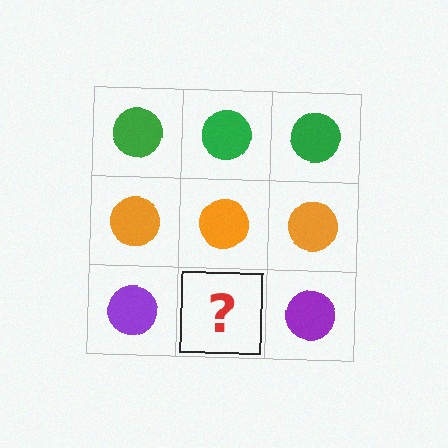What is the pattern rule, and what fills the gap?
The rule is that each row has a consistent color. The gap should be filled with a purple circle.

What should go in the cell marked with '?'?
The missing cell should contain a purple circle.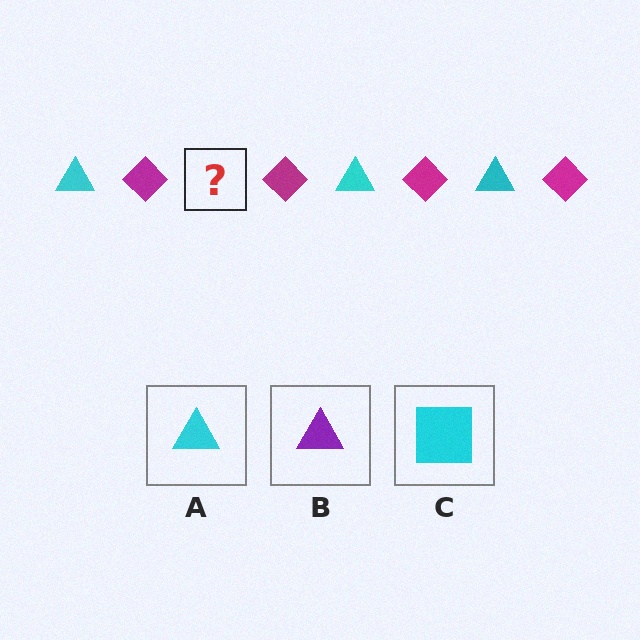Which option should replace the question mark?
Option A.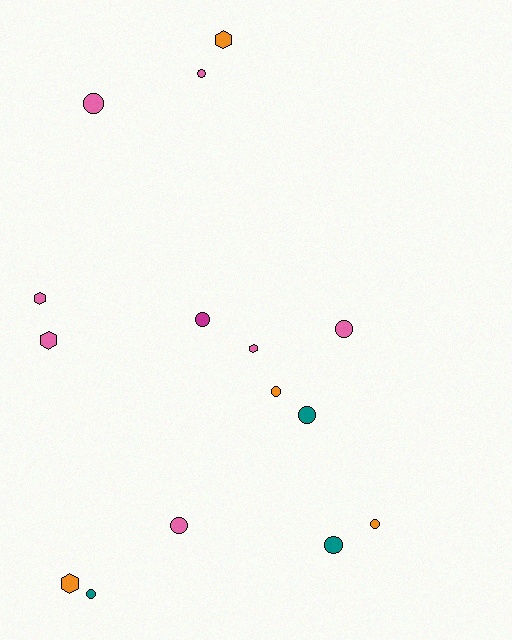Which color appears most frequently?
Pink, with 7 objects.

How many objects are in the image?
There are 15 objects.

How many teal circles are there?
There are 3 teal circles.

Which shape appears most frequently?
Circle, with 10 objects.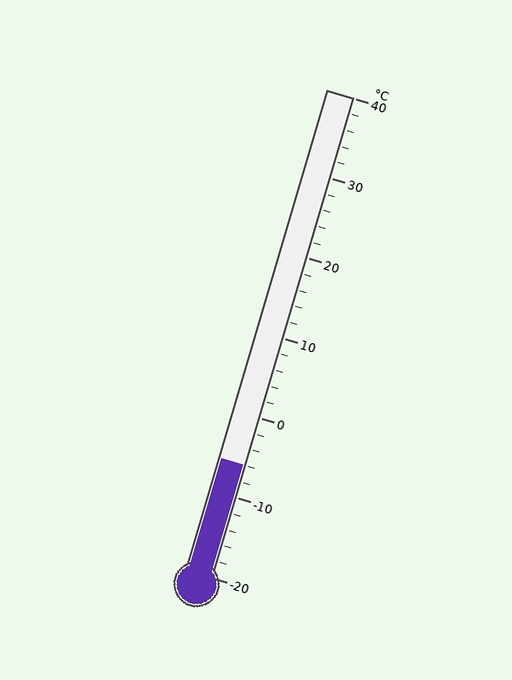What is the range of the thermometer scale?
The thermometer scale ranges from -20°C to 40°C.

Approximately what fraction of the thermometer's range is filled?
The thermometer is filled to approximately 25% of its range.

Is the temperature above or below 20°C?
The temperature is below 20°C.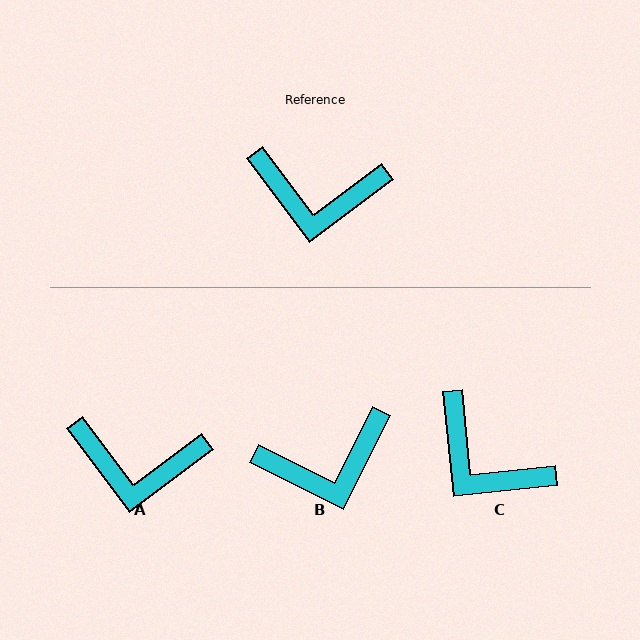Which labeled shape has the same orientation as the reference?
A.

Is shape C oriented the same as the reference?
No, it is off by about 31 degrees.